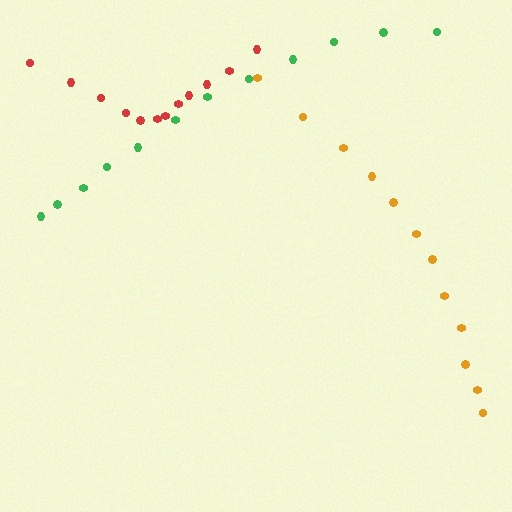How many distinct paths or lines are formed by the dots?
There are 3 distinct paths.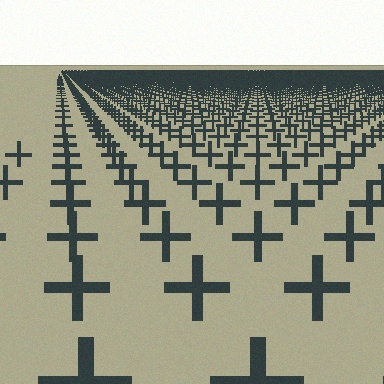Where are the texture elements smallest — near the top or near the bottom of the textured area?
Near the top.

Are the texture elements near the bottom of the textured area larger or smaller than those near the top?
Larger. Near the bottom, elements are closer to the viewer and appear at a bigger on-screen size.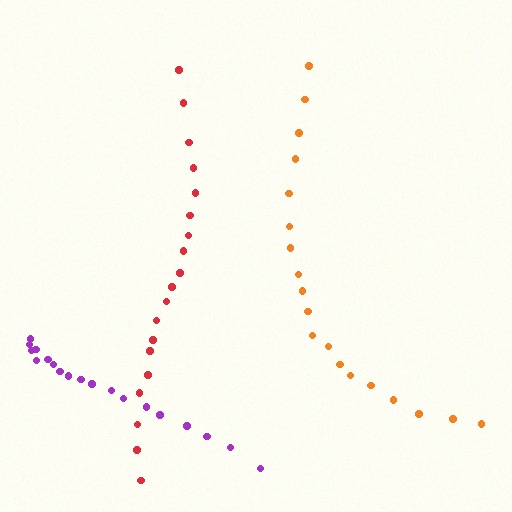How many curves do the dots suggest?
There are 3 distinct paths.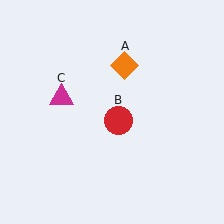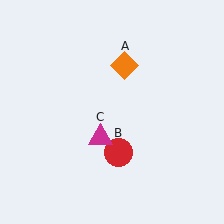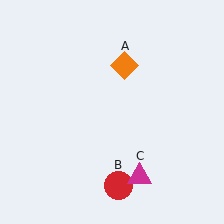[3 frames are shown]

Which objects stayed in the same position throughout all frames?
Orange diamond (object A) remained stationary.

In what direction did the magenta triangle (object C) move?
The magenta triangle (object C) moved down and to the right.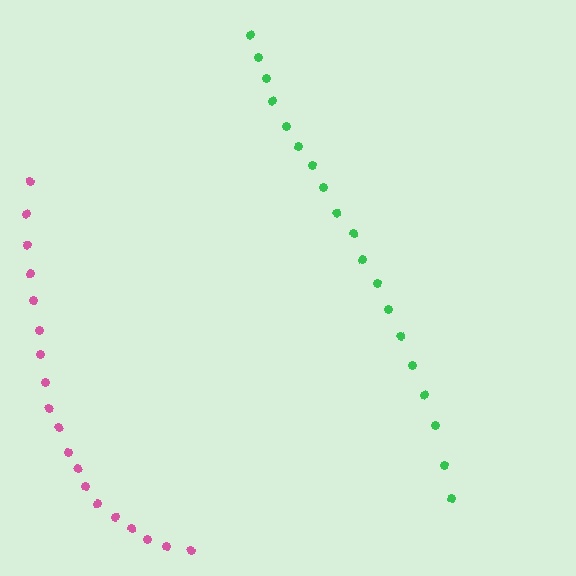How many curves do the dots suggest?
There are 2 distinct paths.